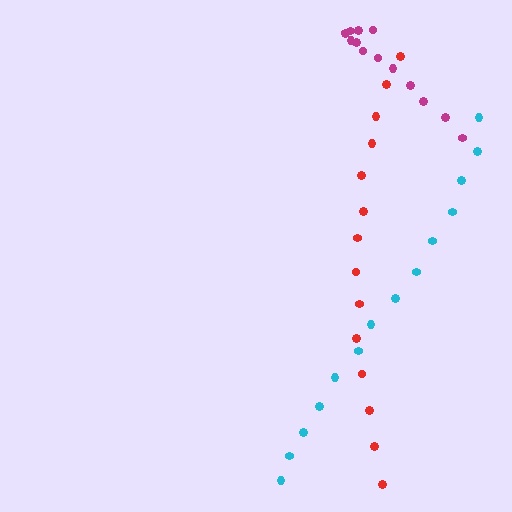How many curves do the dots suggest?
There are 3 distinct paths.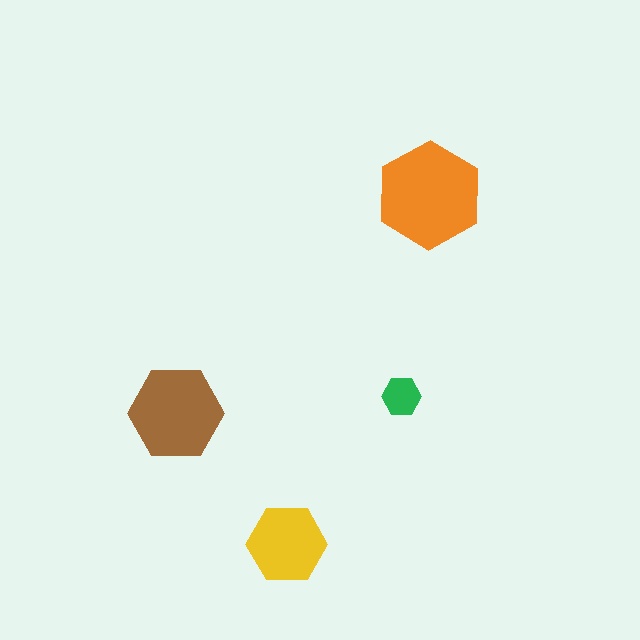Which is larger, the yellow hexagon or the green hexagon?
The yellow one.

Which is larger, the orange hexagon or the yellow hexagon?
The orange one.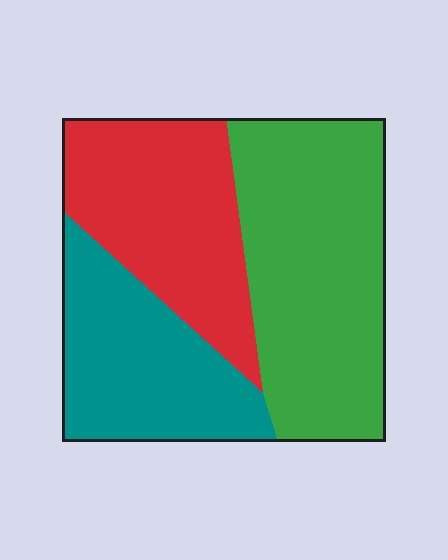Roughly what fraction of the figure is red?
Red covers 30% of the figure.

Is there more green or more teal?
Green.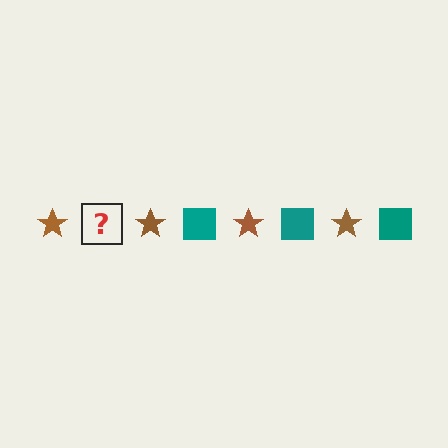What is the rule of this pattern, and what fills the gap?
The rule is that the pattern alternates between brown star and teal square. The gap should be filled with a teal square.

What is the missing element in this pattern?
The missing element is a teal square.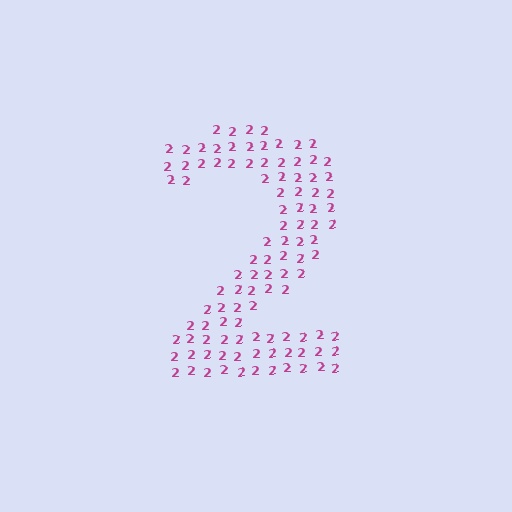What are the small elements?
The small elements are digit 2's.